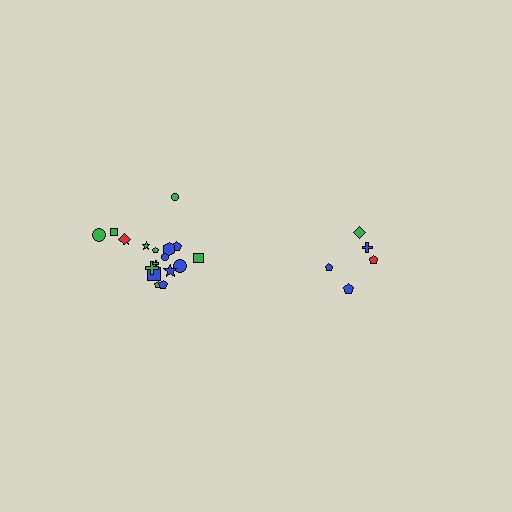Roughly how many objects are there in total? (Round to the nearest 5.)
Roughly 25 objects in total.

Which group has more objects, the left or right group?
The left group.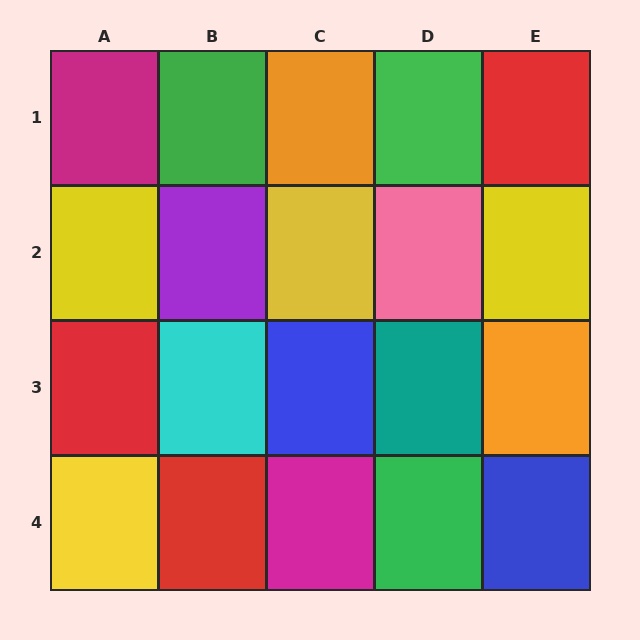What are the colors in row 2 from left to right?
Yellow, purple, yellow, pink, yellow.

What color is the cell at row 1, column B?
Green.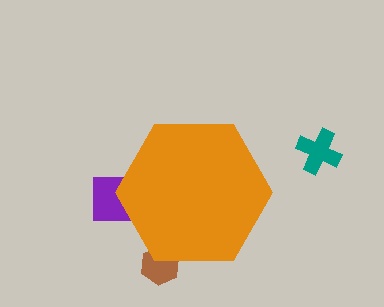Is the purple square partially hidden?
Yes, the purple square is partially hidden behind the orange hexagon.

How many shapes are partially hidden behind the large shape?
2 shapes are partially hidden.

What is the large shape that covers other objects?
An orange hexagon.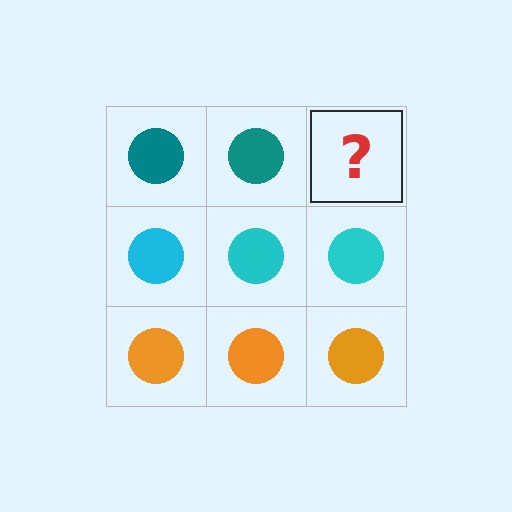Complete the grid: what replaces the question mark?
The question mark should be replaced with a teal circle.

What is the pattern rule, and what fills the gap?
The rule is that each row has a consistent color. The gap should be filled with a teal circle.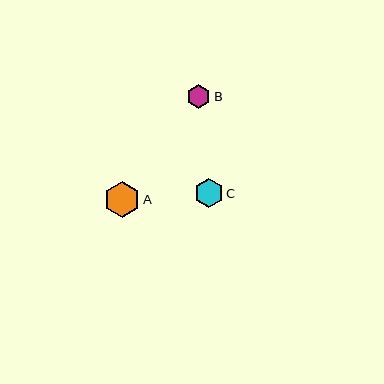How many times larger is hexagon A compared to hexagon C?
Hexagon A is approximately 1.3 times the size of hexagon C.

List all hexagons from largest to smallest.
From largest to smallest: A, C, B.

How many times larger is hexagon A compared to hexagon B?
Hexagon A is approximately 1.5 times the size of hexagon B.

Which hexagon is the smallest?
Hexagon B is the smallest with a size of approximately 24 pixels.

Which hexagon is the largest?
Hexagon A is the largest with a size of approximately 36 pixels.